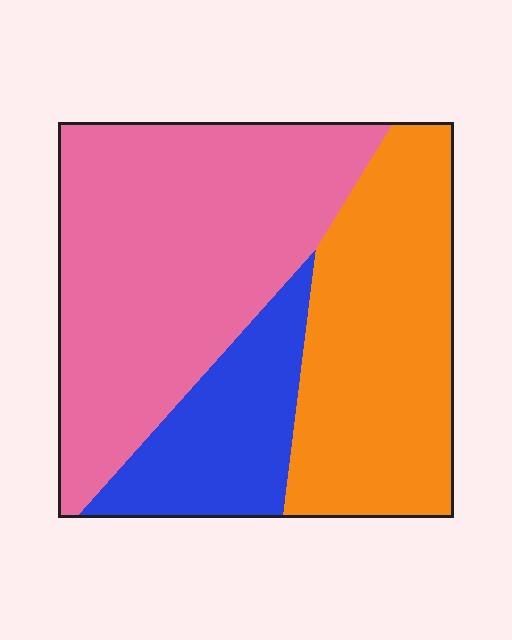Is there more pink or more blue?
Pink.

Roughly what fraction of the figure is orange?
Orange takes up between a third and a half of the figure.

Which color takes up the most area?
Pink, at roughly 50%.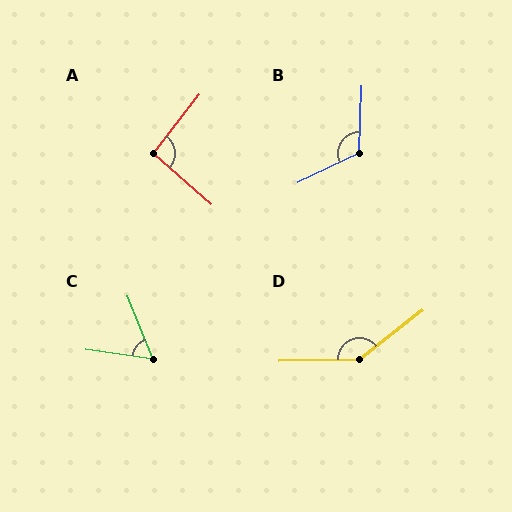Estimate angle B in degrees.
Approximately 118 degrees.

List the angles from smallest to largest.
C (60°), A (93°), B (118°), D (143°).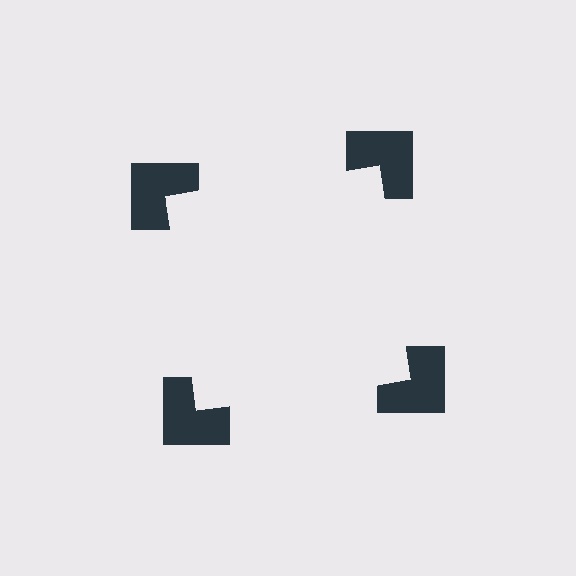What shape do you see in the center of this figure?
An illusory square — its edges are inferred from the aligned wedge cuts in the notched squares, not physically drawn.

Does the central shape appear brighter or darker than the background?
It typically appears slightly brighter than the background, even though no actual brightness change is drawn.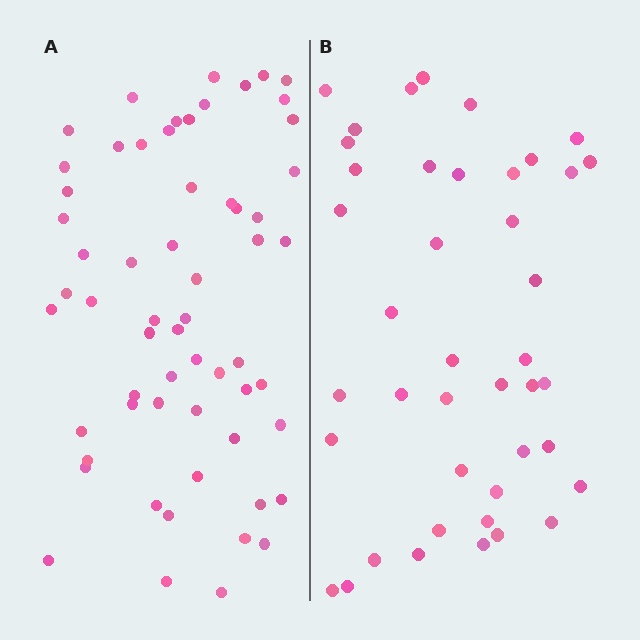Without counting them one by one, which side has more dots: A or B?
Region A (the left region) has more dots.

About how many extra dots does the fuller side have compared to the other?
Region A has approximately 20 more dots than region B.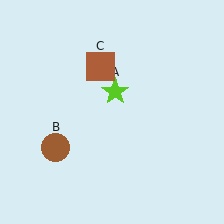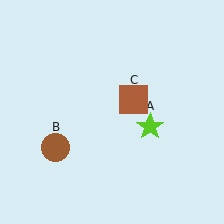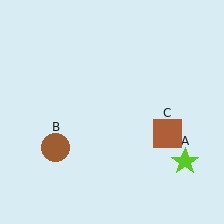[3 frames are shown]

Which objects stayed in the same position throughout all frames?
Brown circle (object B) remained stationary.